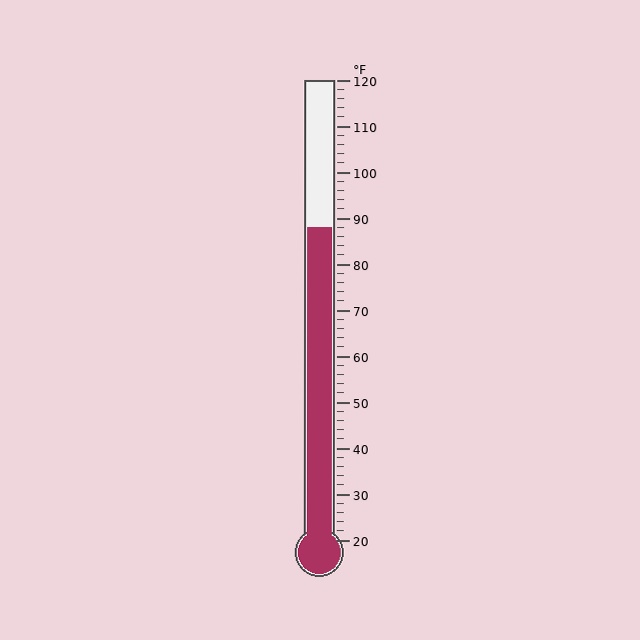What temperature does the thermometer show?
The thermometer shows approximately 88°F.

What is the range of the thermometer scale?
The thermometer scale ranges from 20°F to 120°F.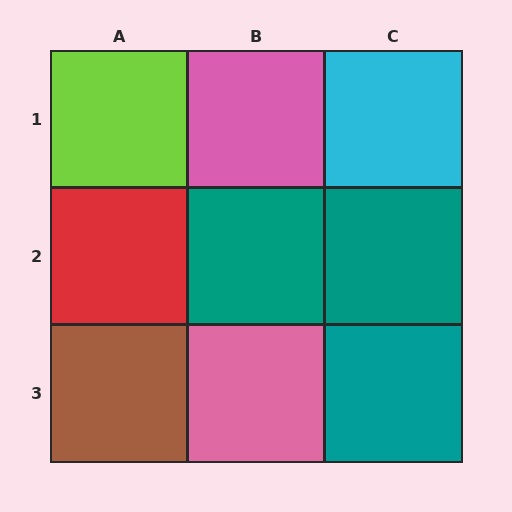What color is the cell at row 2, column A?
Red.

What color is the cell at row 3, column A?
Brown.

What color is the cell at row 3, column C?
Teal.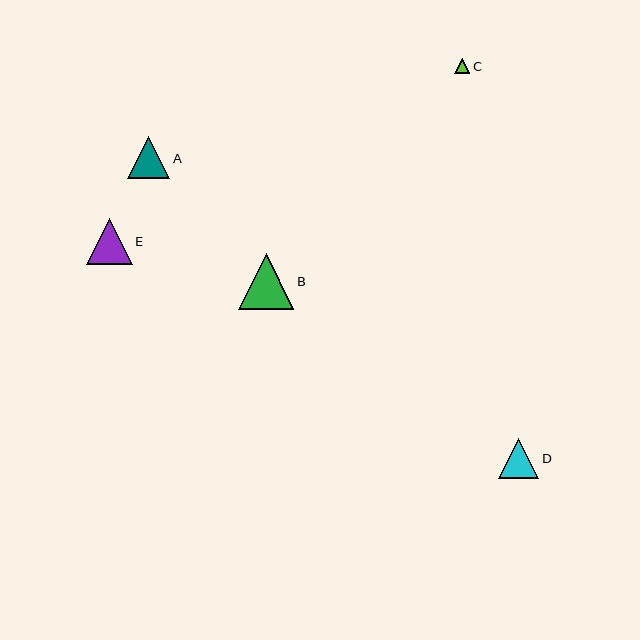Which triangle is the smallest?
Triangle C is the smallest with a size of approximately 15 pixels.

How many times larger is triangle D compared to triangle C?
Triangle D is approximately 2.6 times the size of triangle C.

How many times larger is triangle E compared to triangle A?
Triangle E is approximately 1.1 times the size of triangle A.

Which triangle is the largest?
Triangle B is the largest with a size of approximately 56 pixels.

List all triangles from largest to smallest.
From largest to smallest: B, E, A, D, C.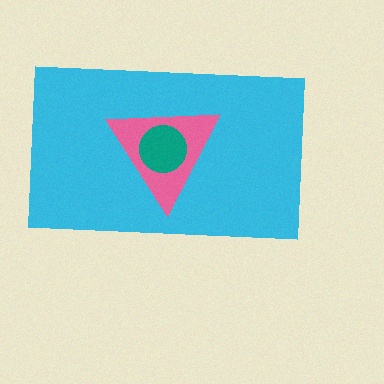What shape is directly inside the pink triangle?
The teal circle.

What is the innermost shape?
The teal circle.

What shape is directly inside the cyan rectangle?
The pink triangle.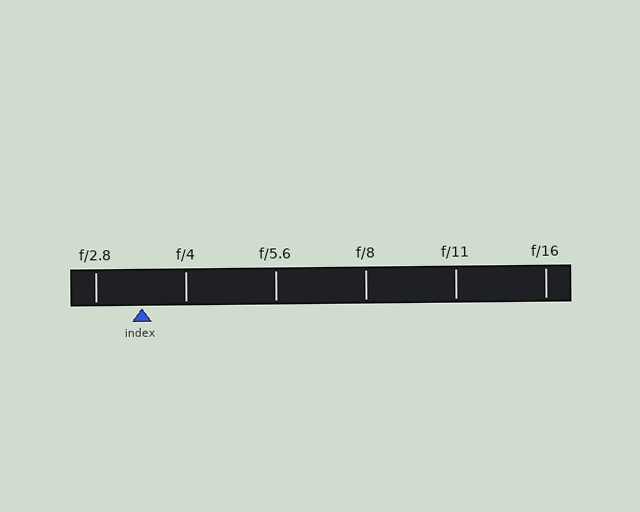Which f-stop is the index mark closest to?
The index mark is closest to f/4.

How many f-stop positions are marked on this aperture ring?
There are 6 f-stop positions marked.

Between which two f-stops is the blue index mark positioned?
The index mark is between f/2.8 and f/4.